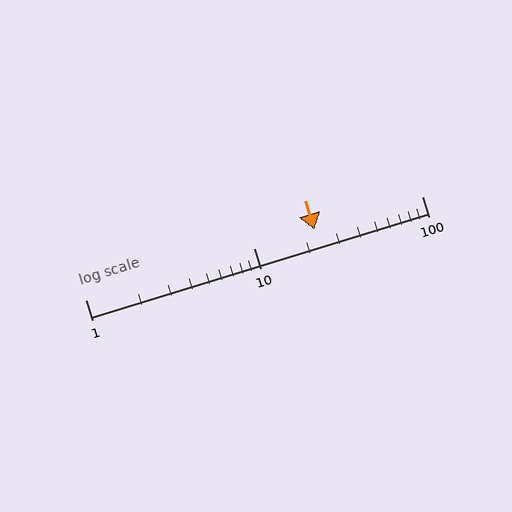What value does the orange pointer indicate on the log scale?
The pointer indicates approximately 23.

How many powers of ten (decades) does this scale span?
The scale spans 2 decades, from 1 to 100.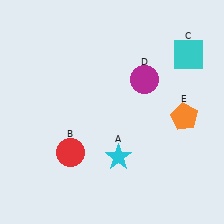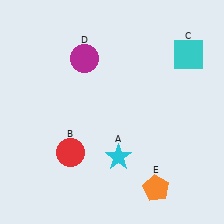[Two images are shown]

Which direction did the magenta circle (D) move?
The magenta circle (D) moved left.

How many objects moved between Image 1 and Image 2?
2 objects moved between the two images.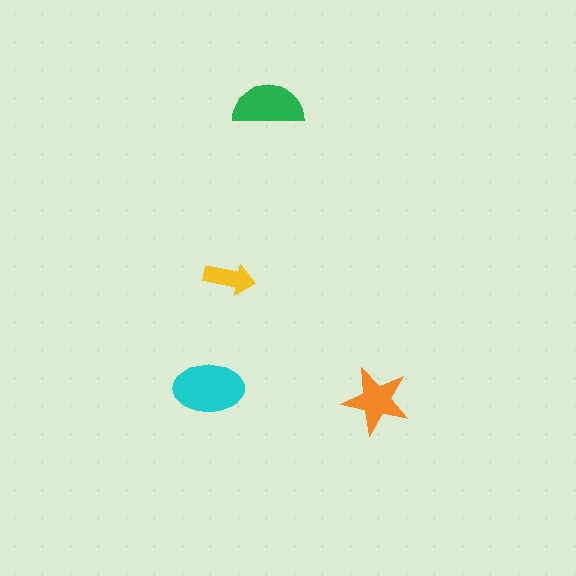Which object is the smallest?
The yellow arrow.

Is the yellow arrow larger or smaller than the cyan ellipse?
Smaller.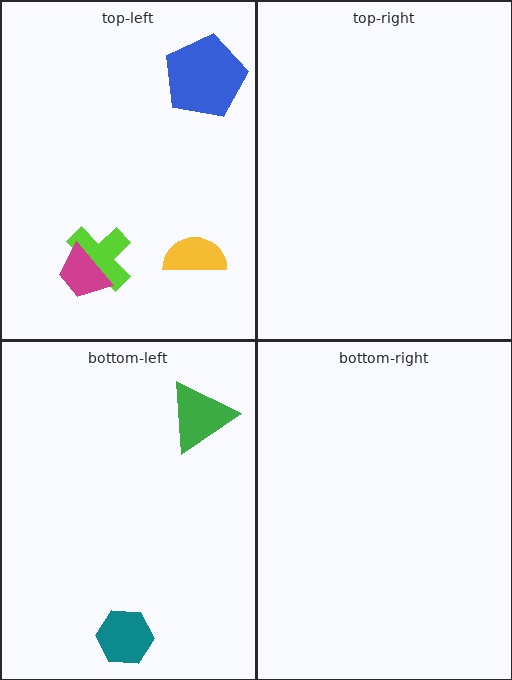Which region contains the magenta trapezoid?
The top-left region.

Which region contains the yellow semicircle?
The top-left region.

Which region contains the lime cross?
The top-left region.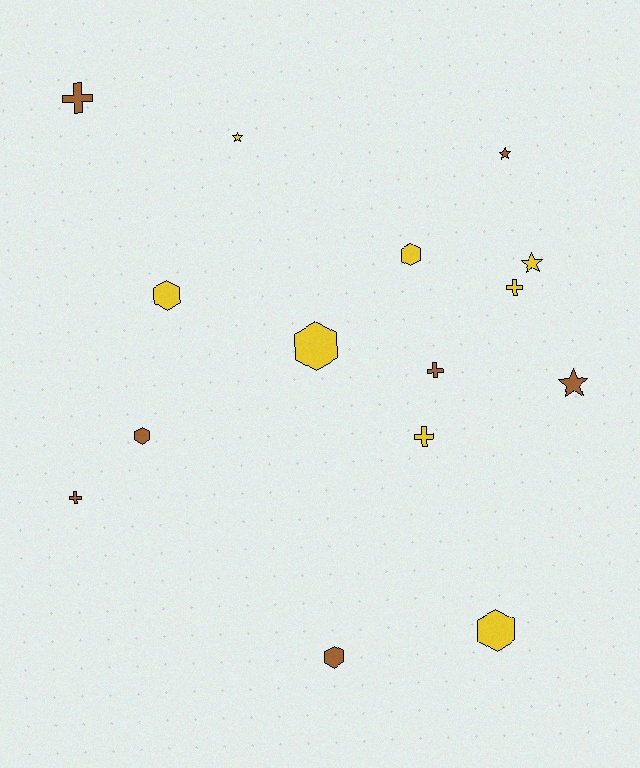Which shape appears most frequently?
Hexagon, with 6 objects.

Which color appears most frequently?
Yellow, with 8 objects.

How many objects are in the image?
There are 15 objects.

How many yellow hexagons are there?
There are 4 yellow hexagons.